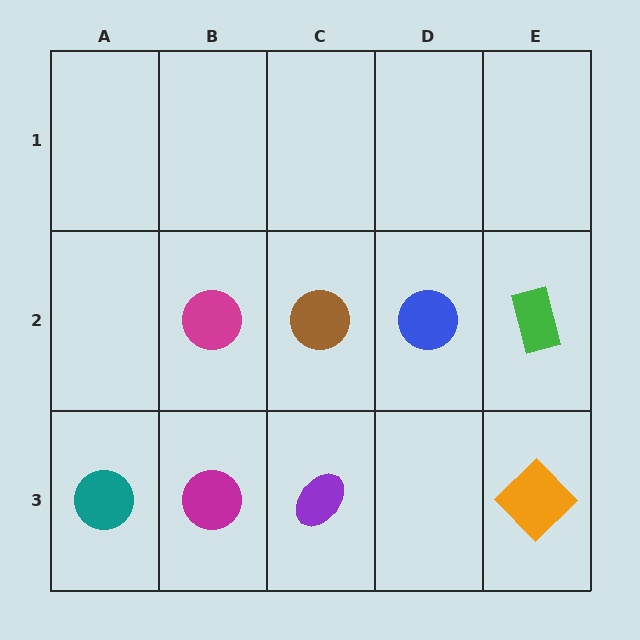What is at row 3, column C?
A purple ellipse.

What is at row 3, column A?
A teal circle.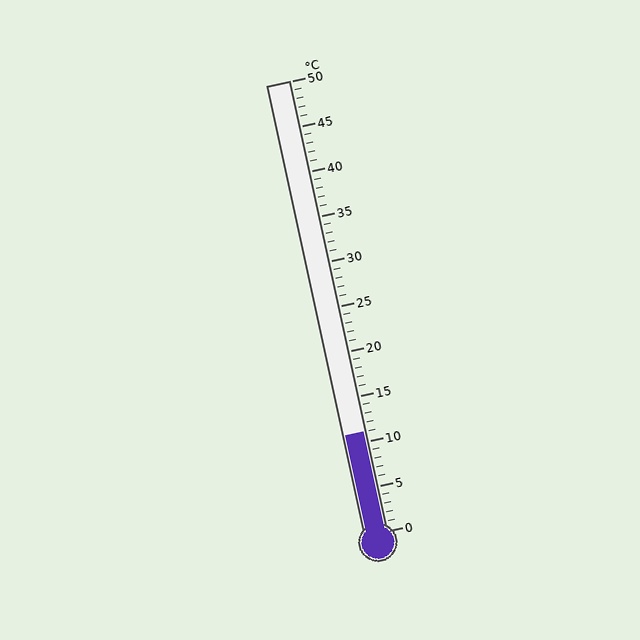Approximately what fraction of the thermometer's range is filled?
The thermometer is filled to approximately 20% of its range.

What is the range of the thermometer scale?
The thermometer scale ranges from 0°C to 50°C.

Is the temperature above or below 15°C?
The temperature is below 15°C.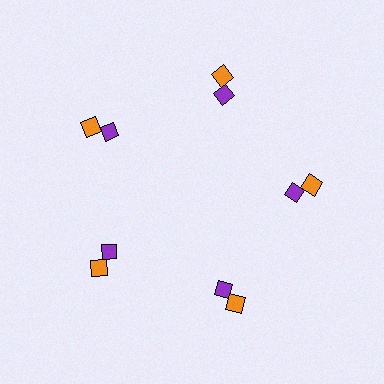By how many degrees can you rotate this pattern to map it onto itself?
The pattern maps onto itself every 72 degrees of rotation.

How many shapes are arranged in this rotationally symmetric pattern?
There are 10 shapes, arranged in 5 groups of 2.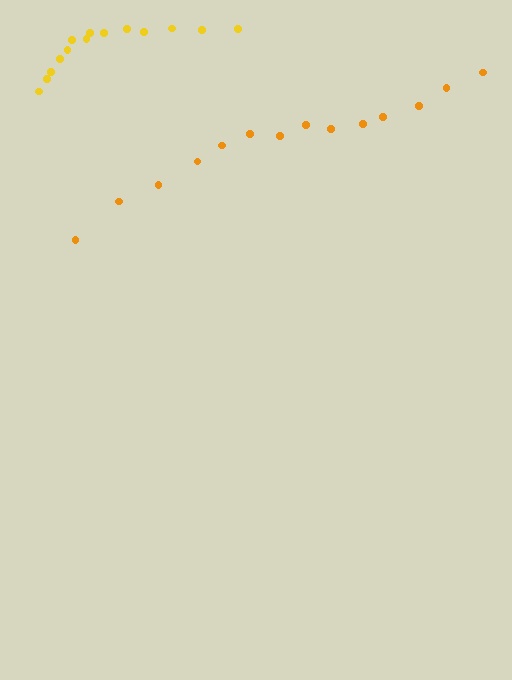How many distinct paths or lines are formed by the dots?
There are 2 distinct paths.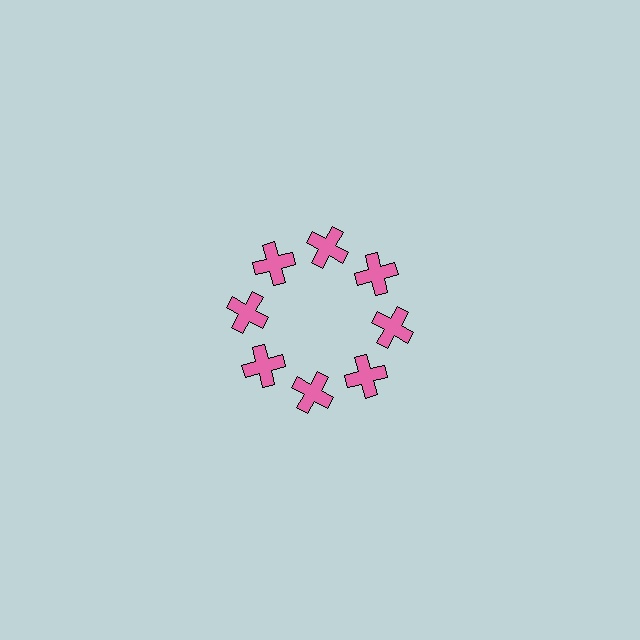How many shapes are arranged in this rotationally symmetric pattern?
There are 8 shapes, arranged in 8 groups of 1.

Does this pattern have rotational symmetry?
Yes, this pattern has 8-fold rotational symmetry. It looks the same after rotating 45 degrees around the center.